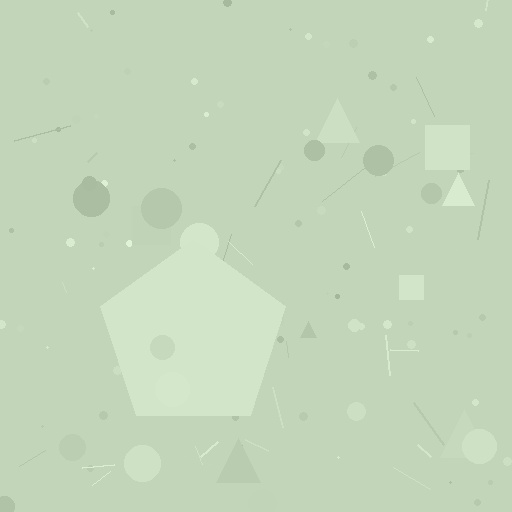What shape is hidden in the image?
A pentagon is hidden in the image.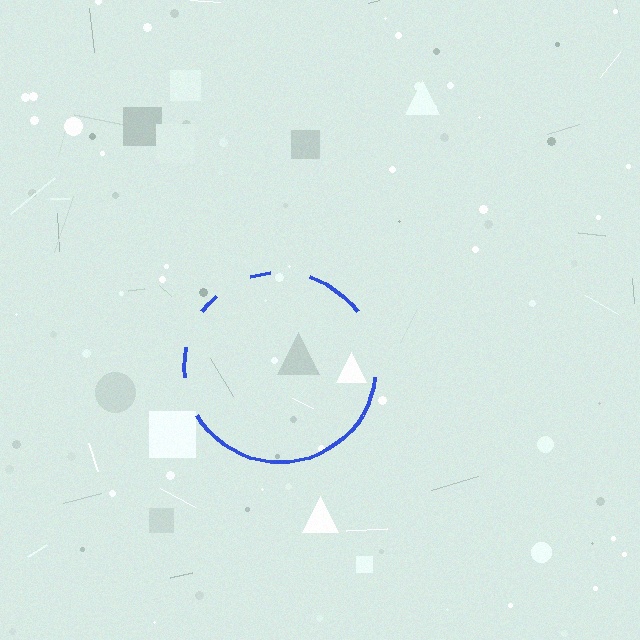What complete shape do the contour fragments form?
The contour fragments form a circle.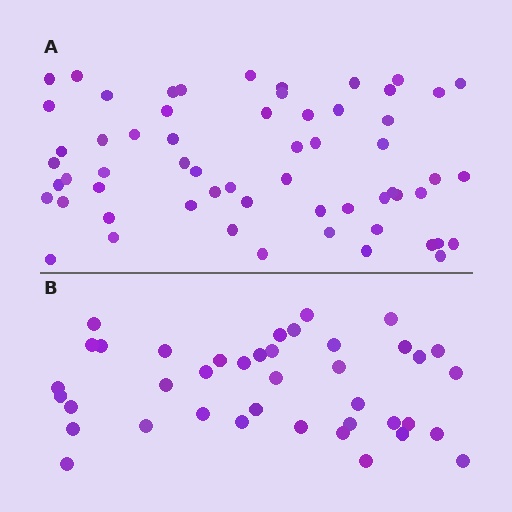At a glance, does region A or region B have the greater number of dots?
Region A (the top region) has more dots.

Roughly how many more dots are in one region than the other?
Region A has approximately 20 more dots than region B.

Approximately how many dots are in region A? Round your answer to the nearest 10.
About 60 dots.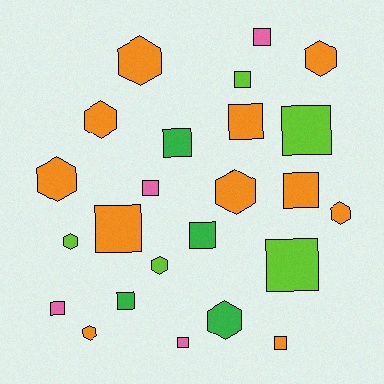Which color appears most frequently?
Orange, with 11 objects.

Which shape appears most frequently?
Square, with 14 objects.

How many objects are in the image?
There are 24 objects.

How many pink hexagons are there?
There are no pink hexagons.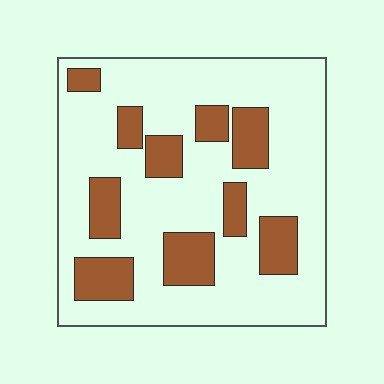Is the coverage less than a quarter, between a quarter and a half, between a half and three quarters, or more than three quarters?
Less than a quarter.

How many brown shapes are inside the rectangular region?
10.